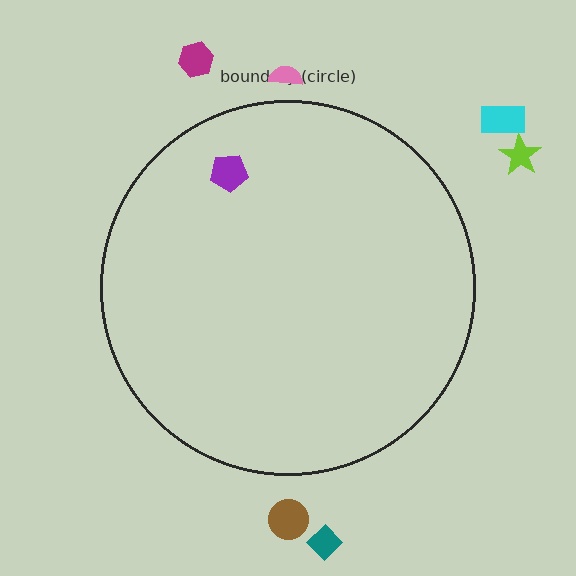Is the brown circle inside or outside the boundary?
Outside.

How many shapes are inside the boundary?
1 inside, 6 outside.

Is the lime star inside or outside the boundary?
Outside.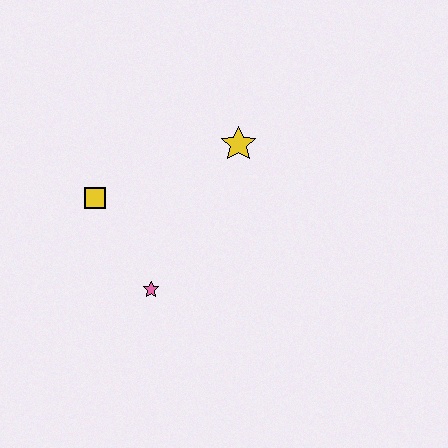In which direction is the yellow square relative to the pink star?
The yellow square is above the pink star.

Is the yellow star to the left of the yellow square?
No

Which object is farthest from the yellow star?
The pink star is farthest from the yellow star.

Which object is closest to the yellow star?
The yellow square is closest to the yellow star.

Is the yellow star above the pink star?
Yes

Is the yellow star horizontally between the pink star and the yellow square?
No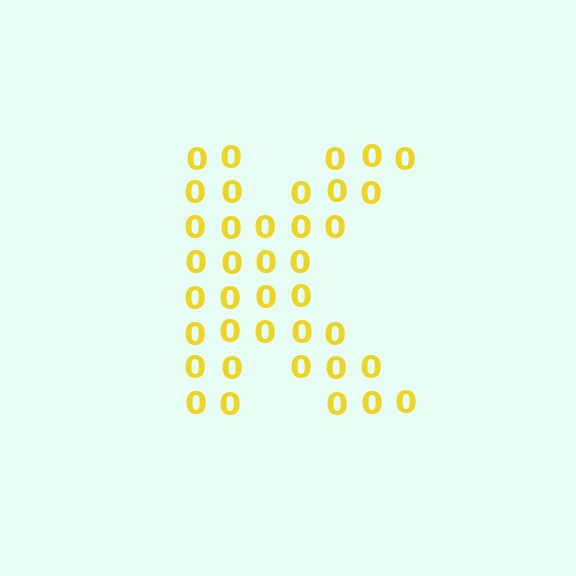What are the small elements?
The small elements are digit 0's.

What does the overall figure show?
The overall figure shows the letter K.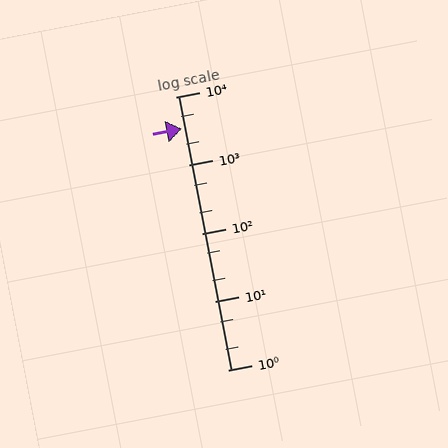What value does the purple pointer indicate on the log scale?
The pointer indicates approximately 3400.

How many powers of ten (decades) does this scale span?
The scale spans 4 decades, from 1 to 10000.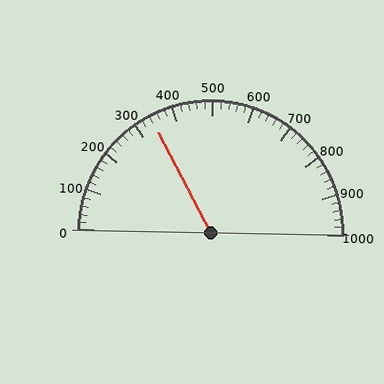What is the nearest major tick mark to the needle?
The nearest major tick mark is 300.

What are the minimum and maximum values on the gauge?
The gauge ranges from 0 to 1000.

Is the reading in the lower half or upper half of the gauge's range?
The reading is in the lower half of the range (0 to 1000).